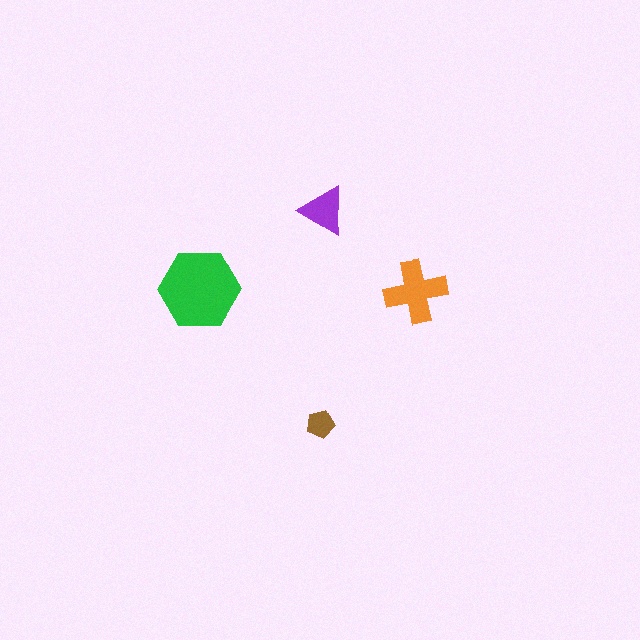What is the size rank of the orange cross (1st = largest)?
2nd.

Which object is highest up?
The purple triangle is topmost.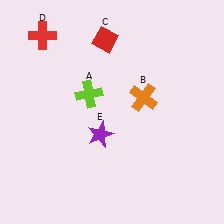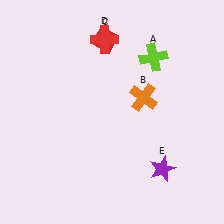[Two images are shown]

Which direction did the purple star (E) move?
The purple star (E) moved right.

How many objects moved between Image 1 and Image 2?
3 objects moved between the two images.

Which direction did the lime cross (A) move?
The lime cross (A) moved right.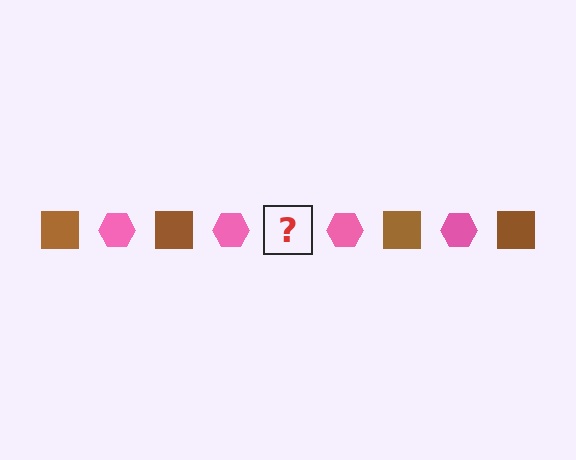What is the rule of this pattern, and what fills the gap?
The rule is that the pattern alternates between brown square and pink hexagon. The gap should be filled with a brown square.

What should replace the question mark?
The question mark should be replaced with a brown square.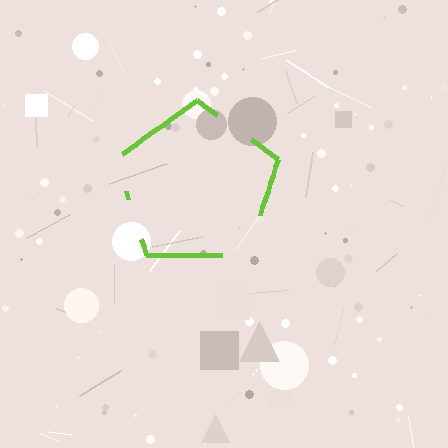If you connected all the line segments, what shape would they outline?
They would outline a pentagon.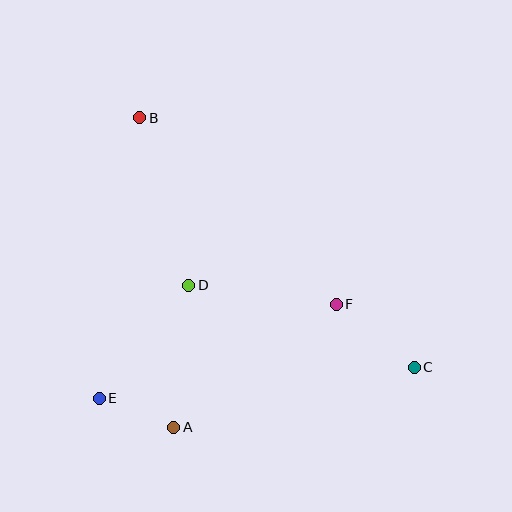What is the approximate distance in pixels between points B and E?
The distance between B and E is approximately 284 pixels.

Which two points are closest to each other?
Points A and E are closest to each other.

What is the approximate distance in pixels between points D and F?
The distance between D and F is approximately 148 pixels.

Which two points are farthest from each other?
Points B and C are farthest from each other.